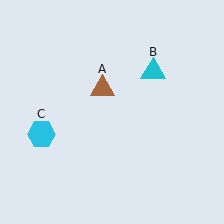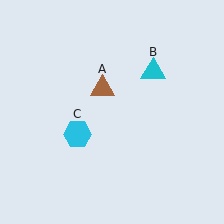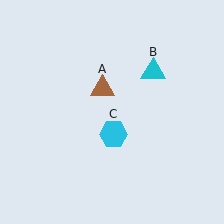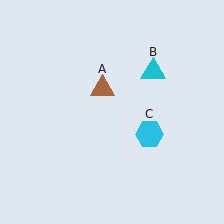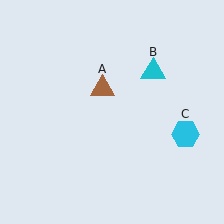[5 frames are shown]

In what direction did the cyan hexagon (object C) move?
The cyan hexagon (object C) moved right.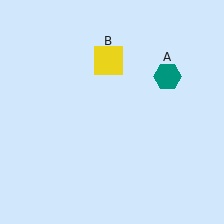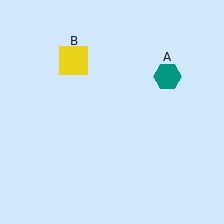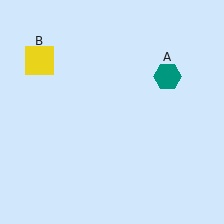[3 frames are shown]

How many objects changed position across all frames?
1 object changed position: yellow square (object B).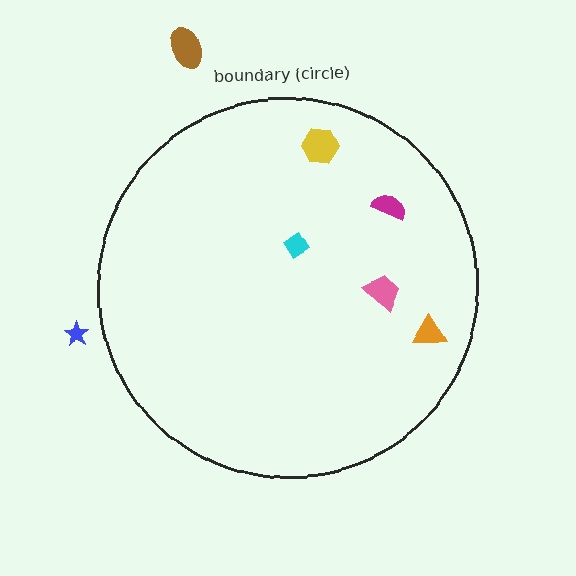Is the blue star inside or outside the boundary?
Outside.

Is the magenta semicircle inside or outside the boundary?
Inside.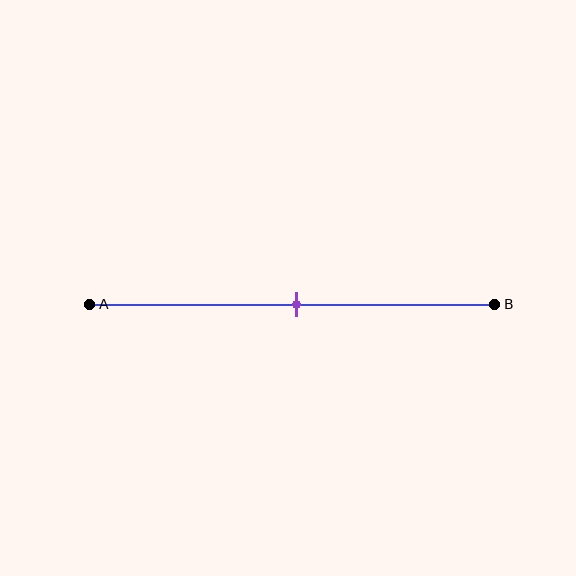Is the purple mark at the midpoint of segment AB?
Yes, the mark is approximately at the midpoint.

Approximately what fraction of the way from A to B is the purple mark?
The purple mark is approximately 50% of the way from A to B.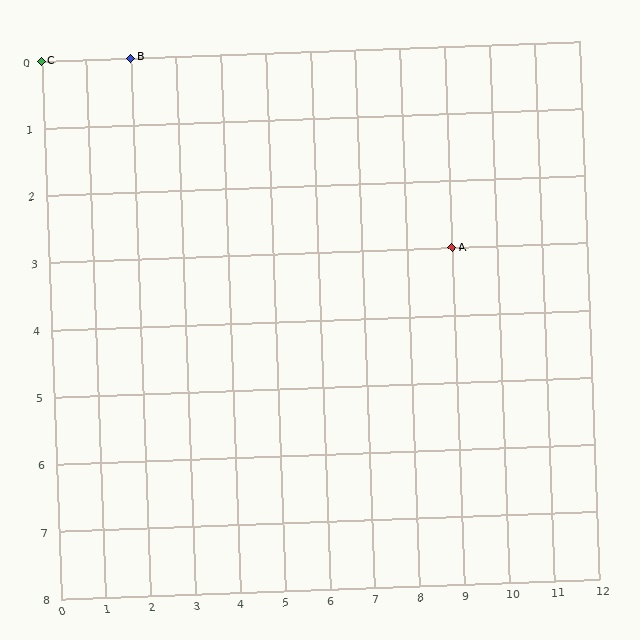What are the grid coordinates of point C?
Point C is at grid coordinates (0, 0).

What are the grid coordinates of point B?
Point B is at grid coordinates (2, 0).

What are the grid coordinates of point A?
Point A is at grid coordinates (9, 3).